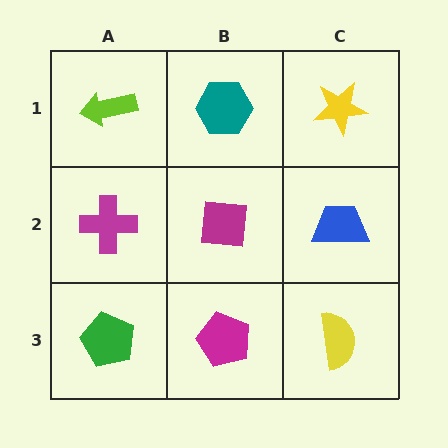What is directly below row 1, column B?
A magenta square.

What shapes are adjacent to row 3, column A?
A magenta cross (row 2, column A), a magenta pentagon (row 3, column B).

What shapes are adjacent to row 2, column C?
A yellow star (row 1, column C), a yellow semicircle (row 3, column C), a magenta square (row 2, column B).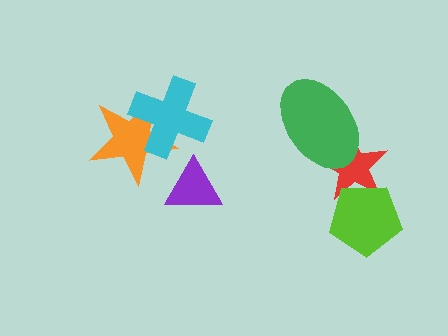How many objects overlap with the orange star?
1 object overlaps with the orange star.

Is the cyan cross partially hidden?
No, no other shape covers it.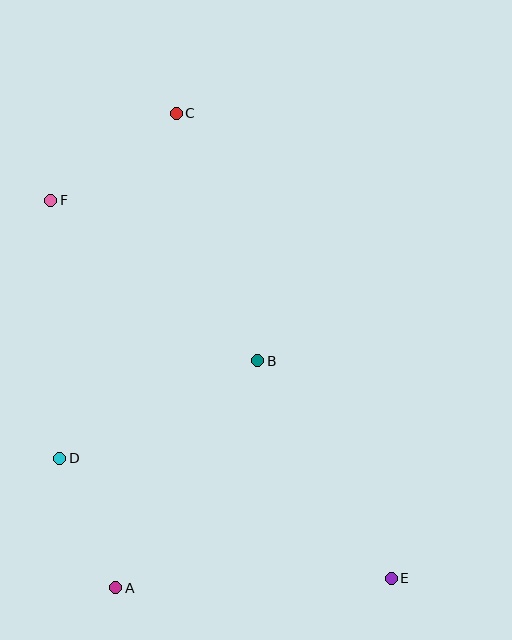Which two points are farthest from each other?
Points C and E are farthest from each other.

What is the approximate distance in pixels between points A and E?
The distance between A and E is approximately 276 pixels.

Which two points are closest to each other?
Points A and D are closest to each other.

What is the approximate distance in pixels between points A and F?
The distance between A and F is approximately 393 pixels.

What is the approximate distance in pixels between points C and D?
The distance between C and D is approximately 364 pixels.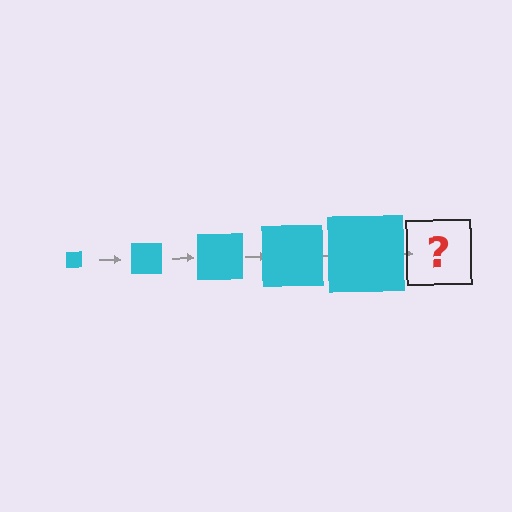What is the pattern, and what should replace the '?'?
The pattern is that the square gets progressively larger each step. The '?' should be a cyan square, larger than the previous one.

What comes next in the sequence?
The next element should be a cyan square, larger than the previous one.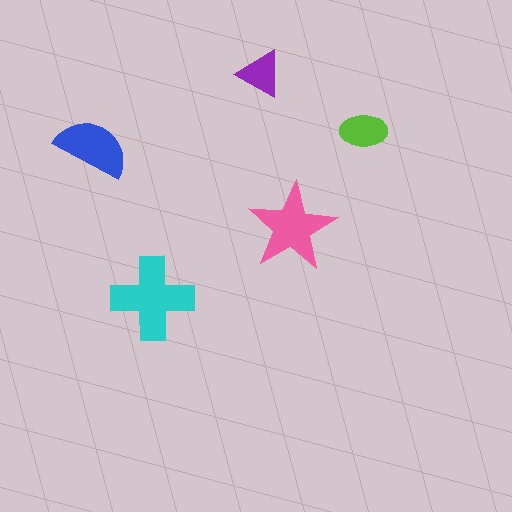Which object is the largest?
The cyan cross.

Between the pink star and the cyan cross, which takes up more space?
The cyan cross.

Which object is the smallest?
The purple triangle.